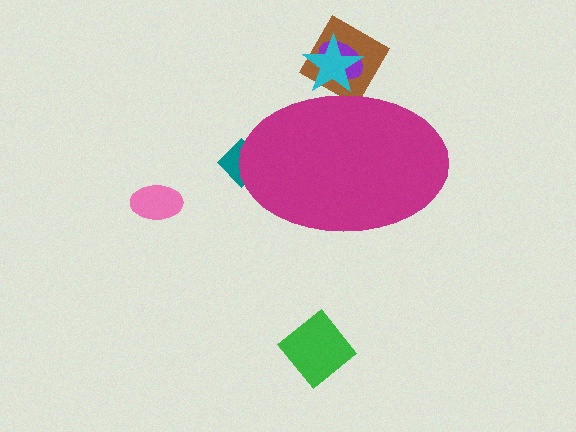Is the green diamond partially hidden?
No, the green diamond is fully visible.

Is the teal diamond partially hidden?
Yes, the teal diamond is partially hidden behind the magenta ellipse.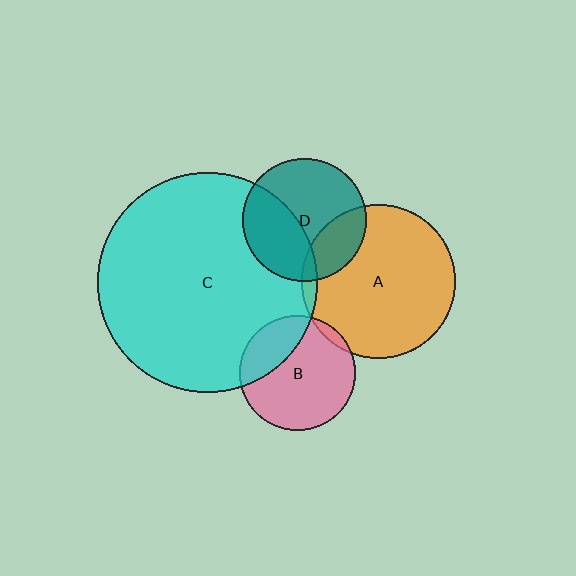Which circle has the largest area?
Circle C (cyan).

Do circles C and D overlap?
Yes.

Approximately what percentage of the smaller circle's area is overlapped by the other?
Approximately 40%.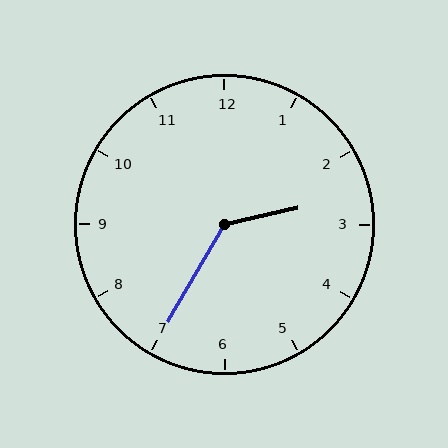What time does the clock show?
2:35.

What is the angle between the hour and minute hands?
Approximately 132 degrees.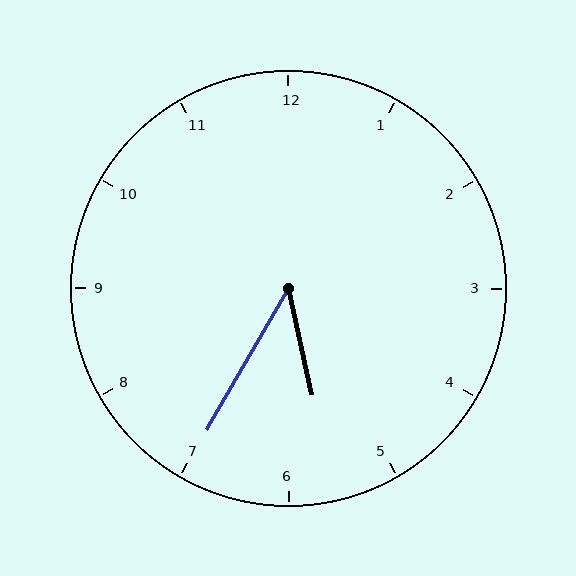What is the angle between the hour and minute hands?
Approximately 42 degrees.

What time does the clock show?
5:35.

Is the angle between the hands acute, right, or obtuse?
It is acute.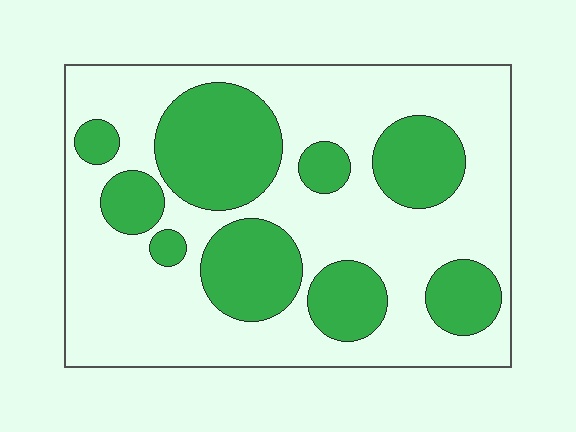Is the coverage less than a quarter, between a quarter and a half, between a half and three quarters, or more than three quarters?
Between a quarter and a half.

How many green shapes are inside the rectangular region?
9.